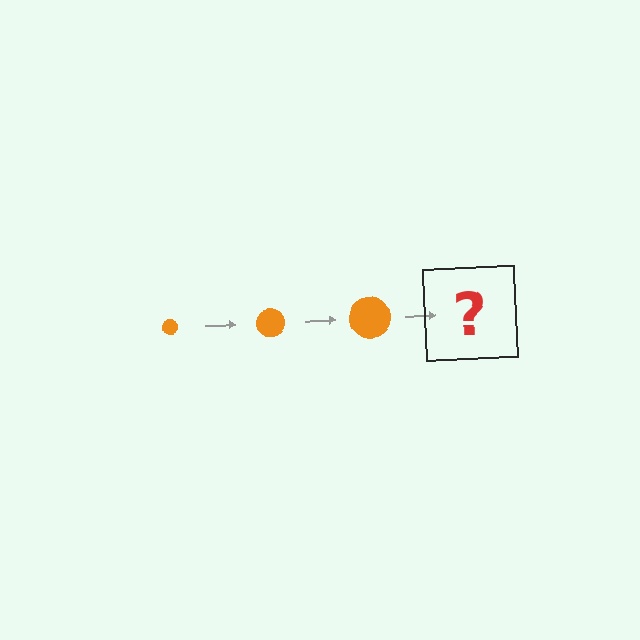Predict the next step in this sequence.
The next step is an orange circle, larger than the previous one.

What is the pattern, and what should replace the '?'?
The pattern is that the circle gets progressively larger each step. The '?' should be an orange circle, larger than the previous one.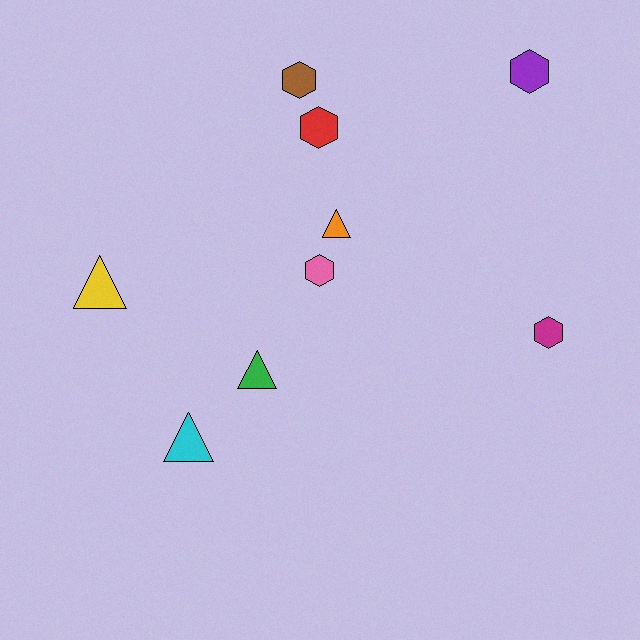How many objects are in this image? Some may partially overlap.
There are 9 objects.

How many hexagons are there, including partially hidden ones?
There are 5 hexagons.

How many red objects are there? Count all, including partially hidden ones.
There is 1 red object.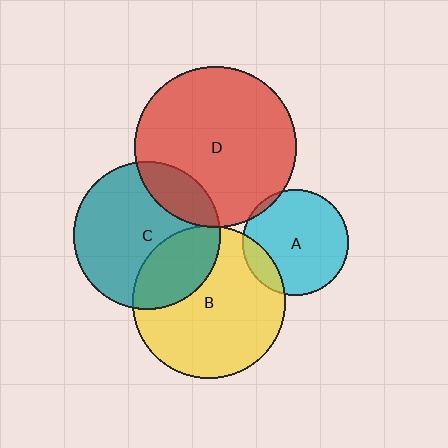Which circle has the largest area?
Circle D (red).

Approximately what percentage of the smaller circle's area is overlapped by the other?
Approximately 30%.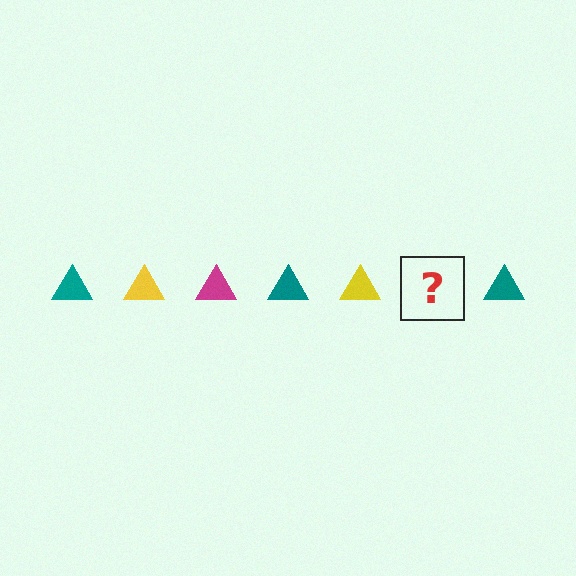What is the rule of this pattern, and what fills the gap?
The rule is that the pattern cycles through teal, yellow, magenta triangles. The gap should be filled with a magenta triangle.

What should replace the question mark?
The question mark should be replaced with a magenta triangle.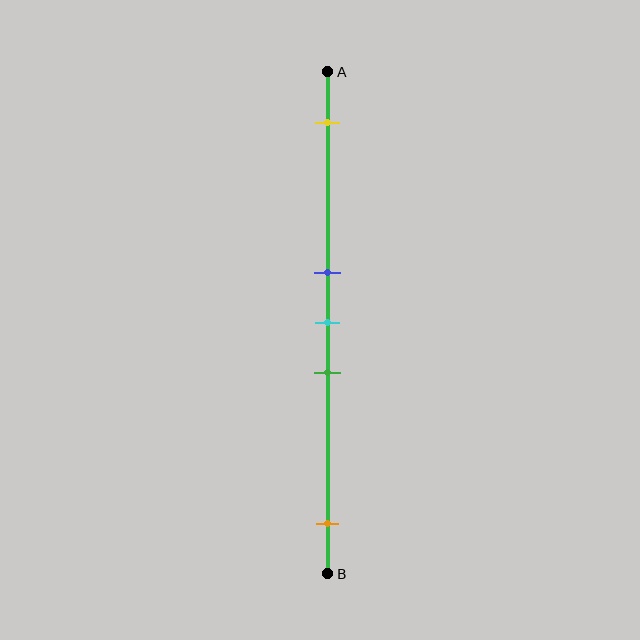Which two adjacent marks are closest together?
The blue and cyan marks are the closest adjacent pair.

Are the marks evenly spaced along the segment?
No, the marks are not evenly spaced.